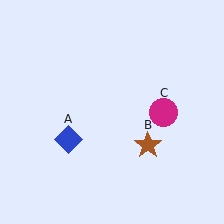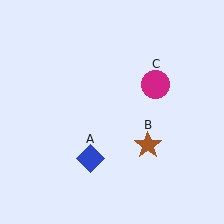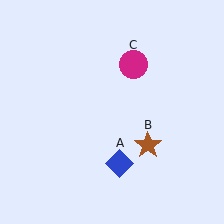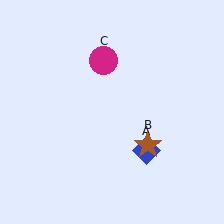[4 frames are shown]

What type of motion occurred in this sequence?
The blue diamond (object A), magenta circle (object C) rotated counterclockwise around the center of the scene.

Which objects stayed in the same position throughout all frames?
Brown star (object B) remained stationary.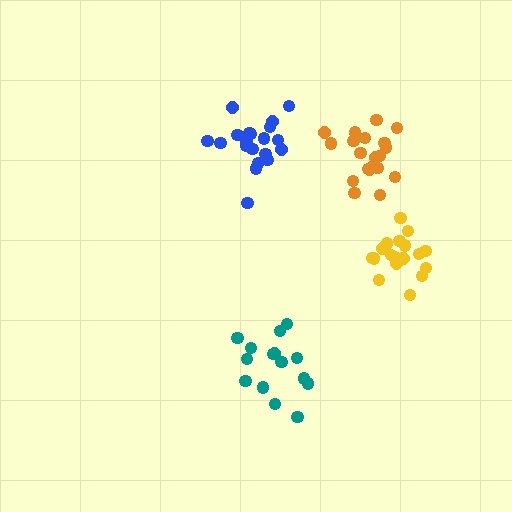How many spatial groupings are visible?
There are 4 spatial groupings.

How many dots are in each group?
Group 1: 18 dots, Group 2: 20 dots, Group 3: 20 dots, Group 4: 15 dots (73 total).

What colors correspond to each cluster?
The clusters are colored: yellow, blue, orange, teal.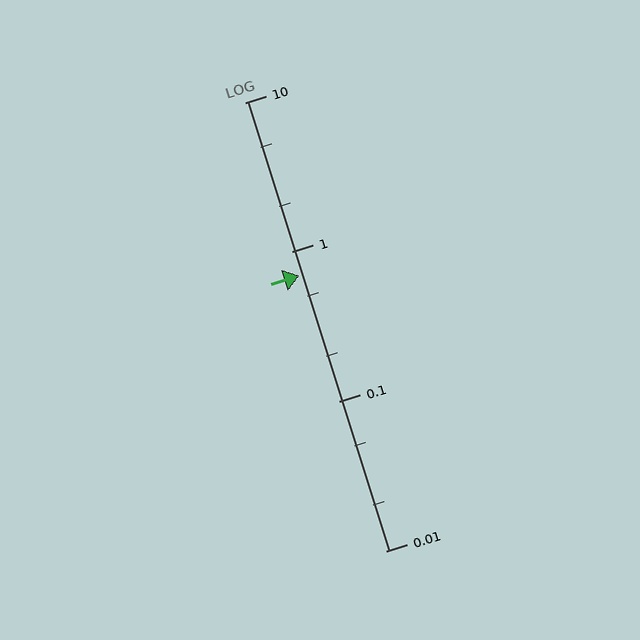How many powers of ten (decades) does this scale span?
The scale spans 3 decades, from 0.01 to 10.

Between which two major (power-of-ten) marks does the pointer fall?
The pointer is between 0.1 and 1.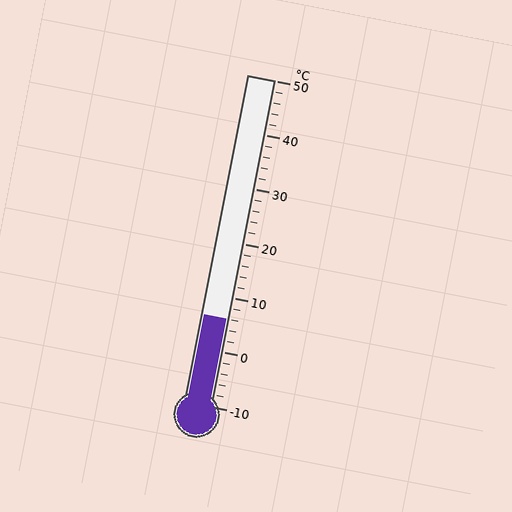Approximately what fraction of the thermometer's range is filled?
The thermometer is filled to approximately 25% of its range.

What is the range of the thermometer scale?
The thermometer scale ranges from -10°C to 50°C.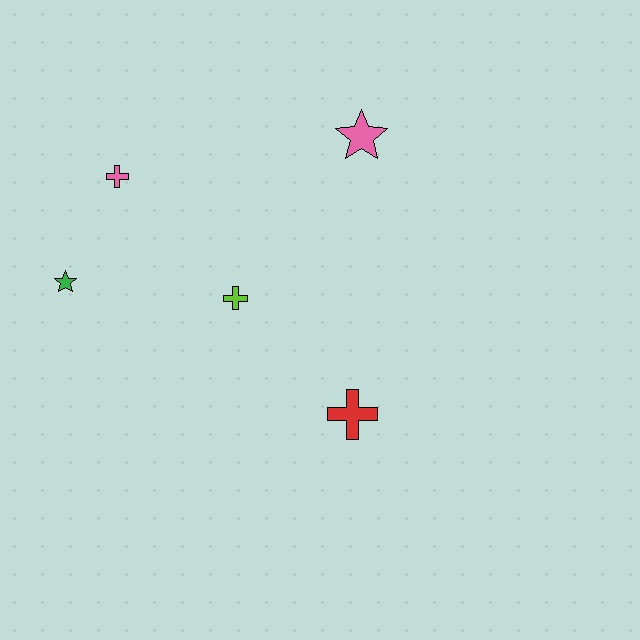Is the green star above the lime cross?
Yes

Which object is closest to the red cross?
The lime cross is closest to the red cross.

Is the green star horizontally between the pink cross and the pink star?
No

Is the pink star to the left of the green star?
No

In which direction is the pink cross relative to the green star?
The pink cross is above the green star.